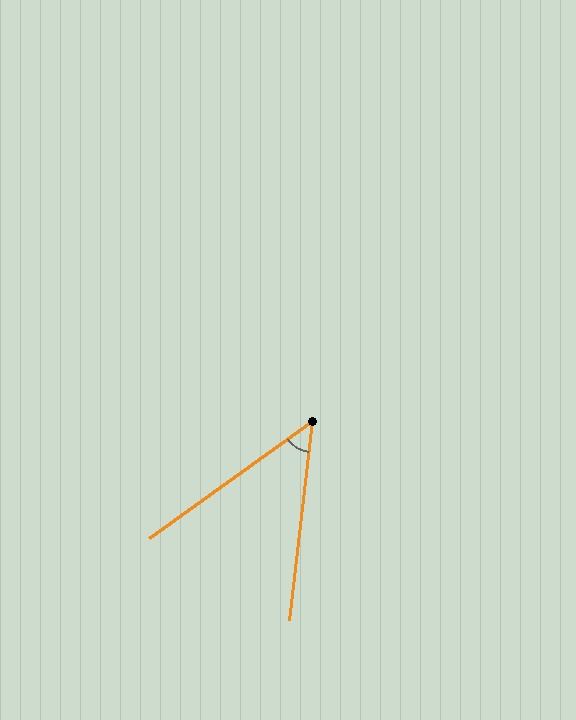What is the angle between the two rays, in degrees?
Approximately 48 degrees.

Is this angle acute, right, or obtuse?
It is acute.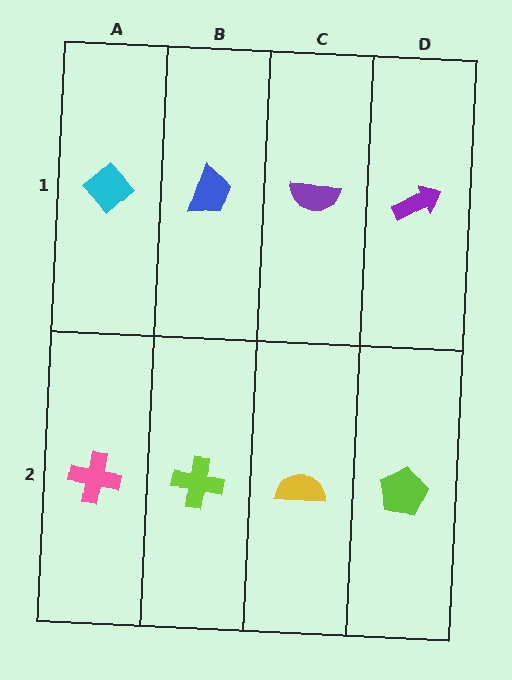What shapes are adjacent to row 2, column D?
A purple arrow (row 1, column D), a yellow semicircle (row 2, column C).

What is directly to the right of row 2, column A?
A lime cross.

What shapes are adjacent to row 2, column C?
A purple semicircle (row 1, column C), a lime cross (row 2, column B), a lime pentagon (row 2, column D).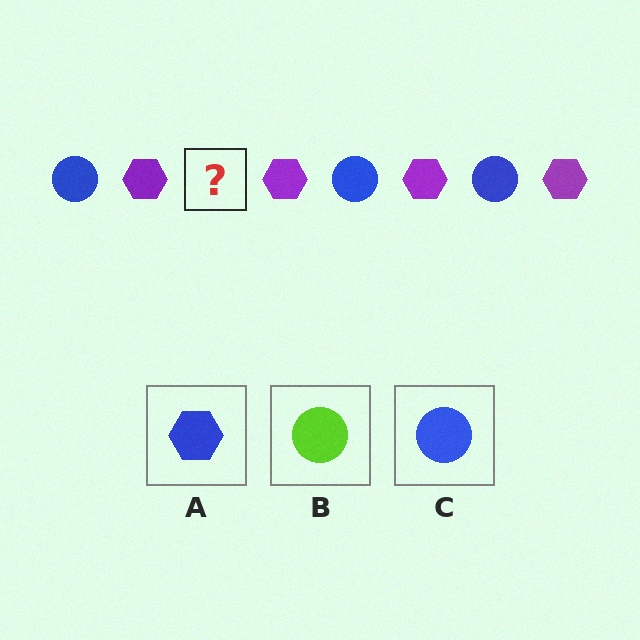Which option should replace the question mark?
Option C.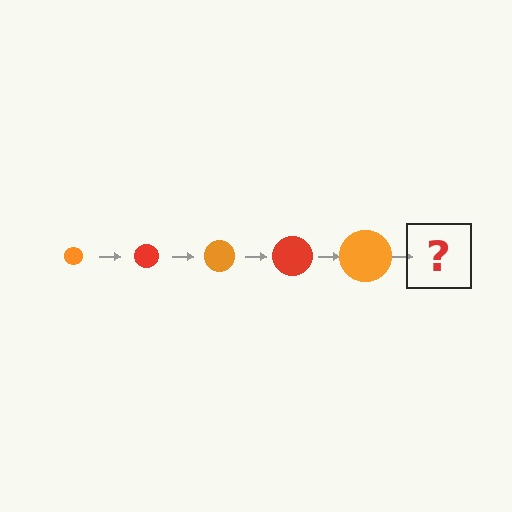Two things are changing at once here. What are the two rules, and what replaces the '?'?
The two rules are that the circle grows larger each step and the color cycles through orange and red. The '?' should be a red circle, larger than the previous one.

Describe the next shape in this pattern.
It should be a red circle, larger than the previous one.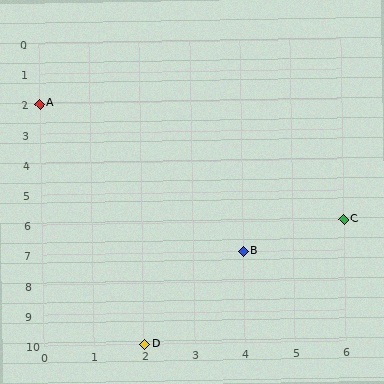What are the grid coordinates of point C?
Point C is at grid coordinates (6, 6).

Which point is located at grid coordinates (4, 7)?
Point B is at (4, 7).